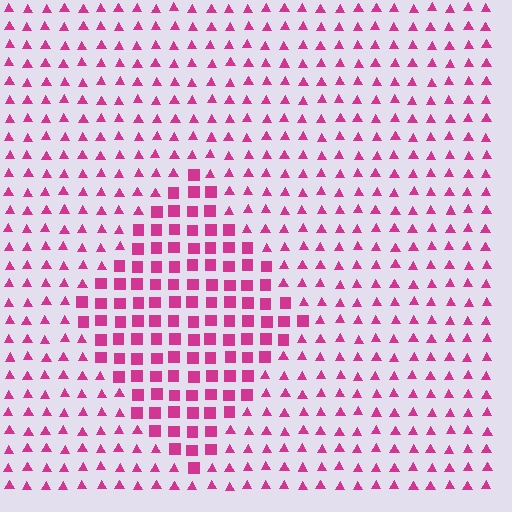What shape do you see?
I see a diamond.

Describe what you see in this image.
The image is filled with small magenta elements arranged in a uniform grid. A diamond-shaped region contains squares, while the surrounding area contains triangles. The boundary is defined purely by the change in element shape.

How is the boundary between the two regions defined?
The boundary is defined by a change in element shape: squares inside vs. triangles outside. All elements share the same color and spacing.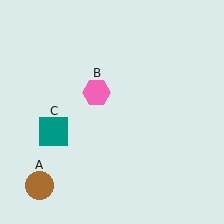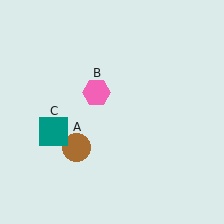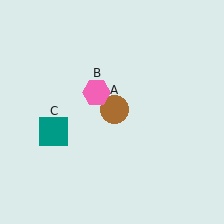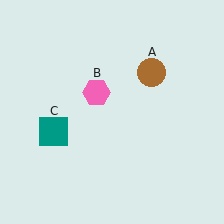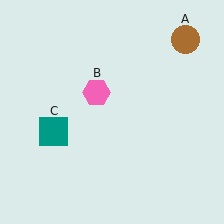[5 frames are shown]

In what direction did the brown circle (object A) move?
The brown circle (object A) moved up and to the right.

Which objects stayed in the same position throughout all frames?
Pink hexagon (object B) and teal square (object C) remained stationary.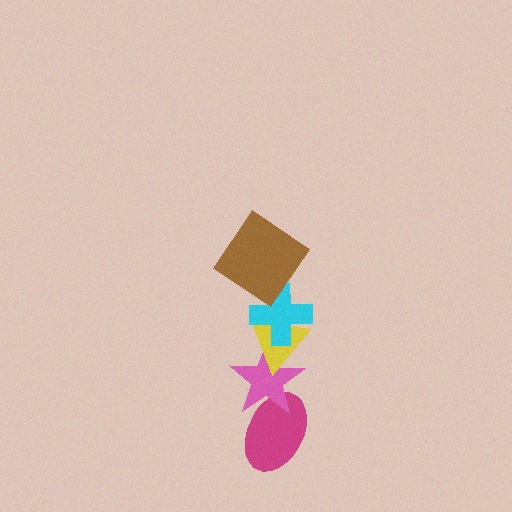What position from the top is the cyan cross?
The cyan cross is 2nd from the top.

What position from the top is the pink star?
The pink star is 4th from the top.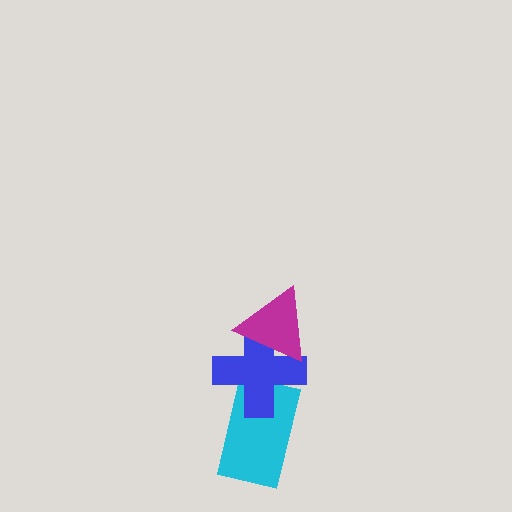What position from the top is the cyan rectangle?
The cyan rectangle is 3rd from the top.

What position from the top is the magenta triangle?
The magenta triangle is 1st from the top.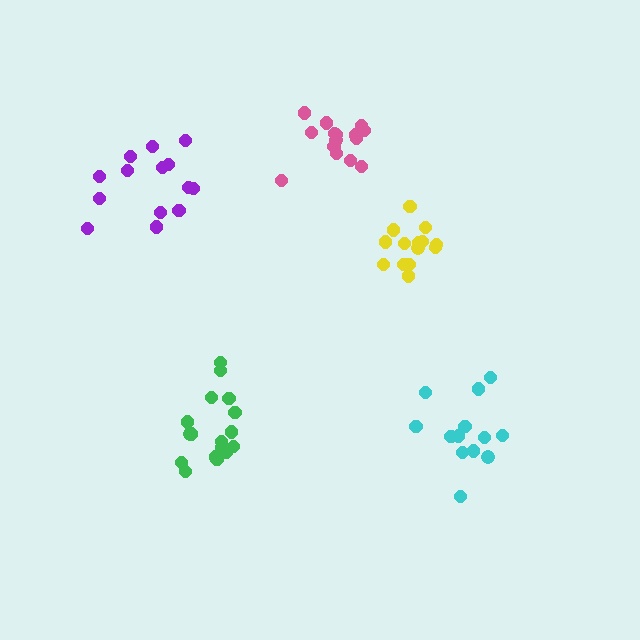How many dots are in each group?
Group 1: 13 dots, Group 2: 14 dots, Group 3: 14 dots, Group 4: 15 dots, Group 5: 17 dots (73 total).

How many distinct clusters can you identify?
There are 5 distinct clusters.